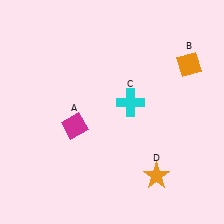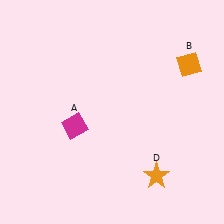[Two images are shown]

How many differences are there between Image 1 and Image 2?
There is 1 difference between the two images.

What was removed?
The cyan cross (C) was removed in Image 2.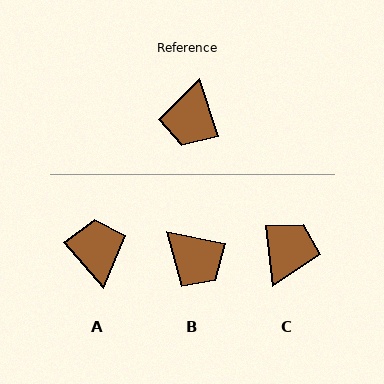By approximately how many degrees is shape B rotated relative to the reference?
Approximately 60 degrees counter-clockwise.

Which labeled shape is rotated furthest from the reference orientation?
C, about 168 degrees away.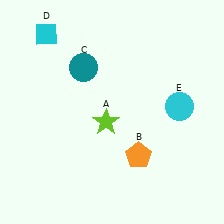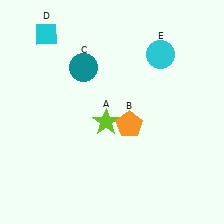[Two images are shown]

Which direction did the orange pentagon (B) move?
The orange pentagon (B) moved up.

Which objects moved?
The objects that moved are: the orange pentagon (B), the cyan circle (E).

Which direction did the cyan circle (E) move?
The cyan circle (E) moved up.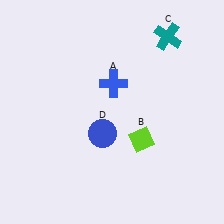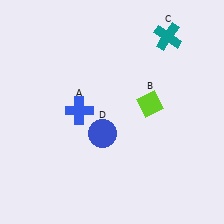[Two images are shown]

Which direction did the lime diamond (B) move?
The lime diamond (B) moved up.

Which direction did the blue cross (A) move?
The blue cross (A) moved left.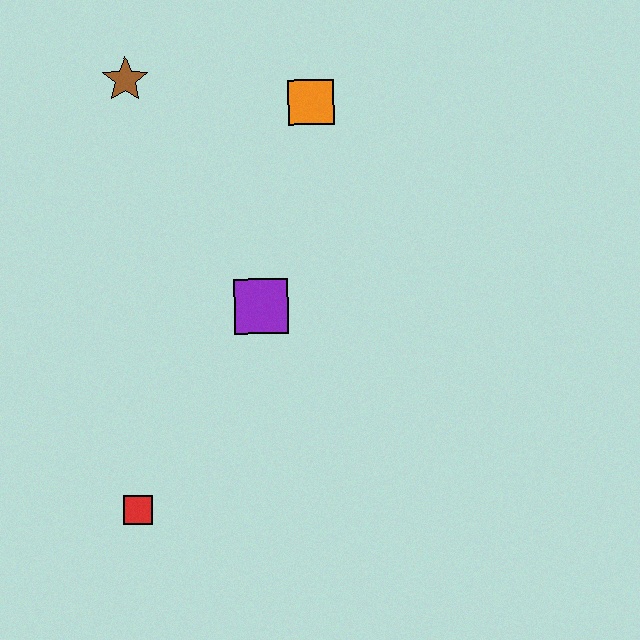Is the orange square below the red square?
No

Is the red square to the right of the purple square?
No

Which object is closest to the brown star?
The orange square is closest to the brown star.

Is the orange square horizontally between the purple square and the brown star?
No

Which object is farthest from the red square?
The orange square is farthest from the red square.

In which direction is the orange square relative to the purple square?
The orange square is above the purple square.